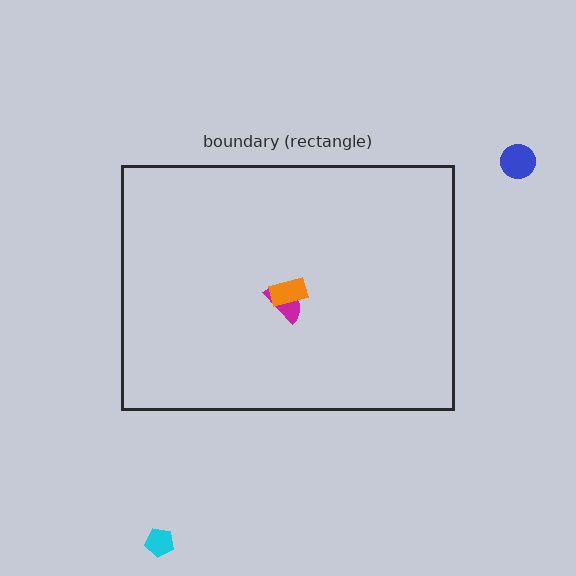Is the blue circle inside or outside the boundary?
Outside.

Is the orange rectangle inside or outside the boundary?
Inside.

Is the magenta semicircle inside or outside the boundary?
Inside.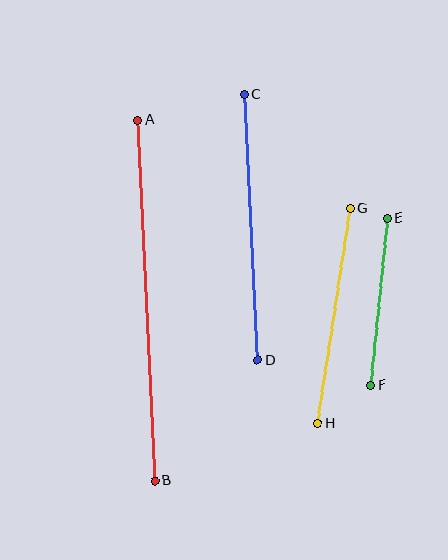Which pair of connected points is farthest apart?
Points A and B are farthest apart.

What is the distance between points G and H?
The distance is approximately 218 pixels.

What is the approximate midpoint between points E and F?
The midpoint is at approximately (379, 302) pixels.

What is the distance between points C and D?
The distance is approximately 266 pixels.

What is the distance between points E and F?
The distance is approximately 168 pixels.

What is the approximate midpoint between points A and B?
The midpoint is at approximately (146, 300) pixels.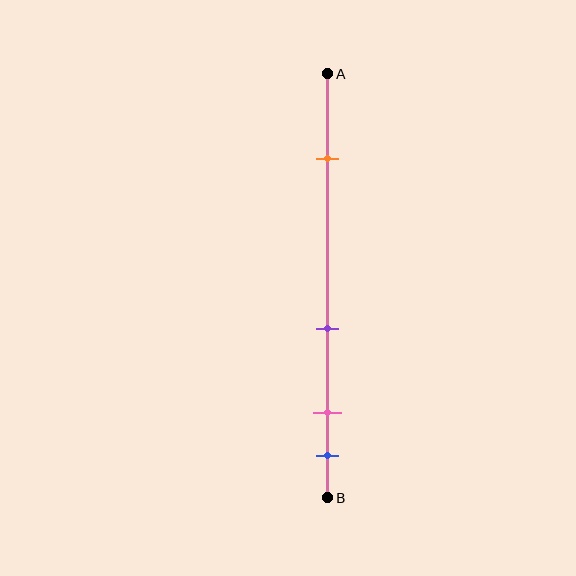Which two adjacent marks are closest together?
The pink and blue marks are the closest adjacent pair.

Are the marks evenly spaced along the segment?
No, the marks are not evenly spaced.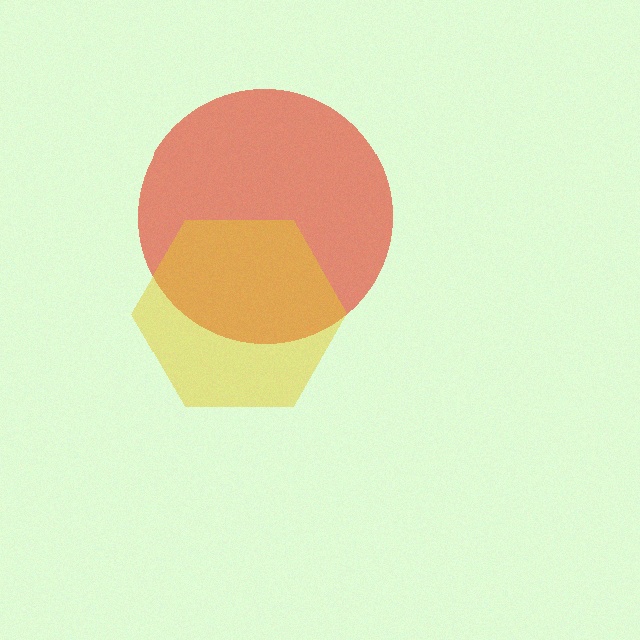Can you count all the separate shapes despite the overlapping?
Yes, there are 2 separate shapes.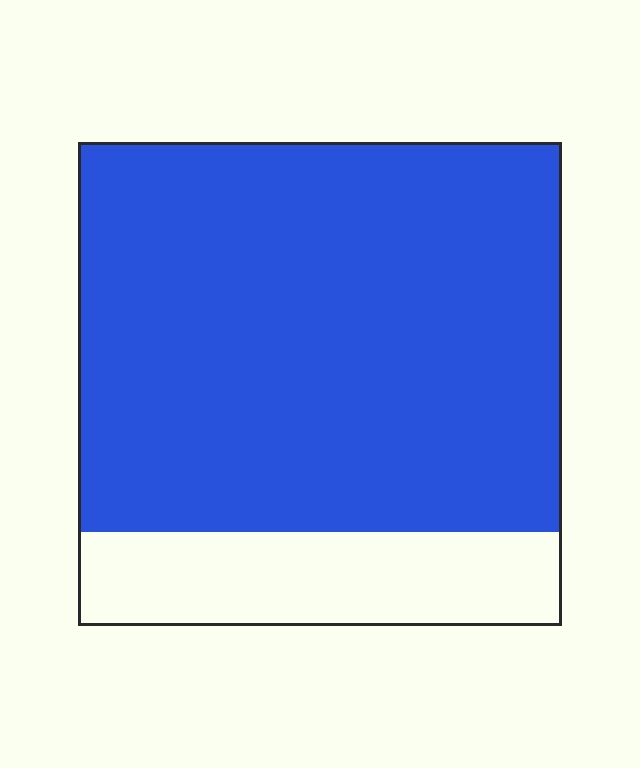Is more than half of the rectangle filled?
Yes.